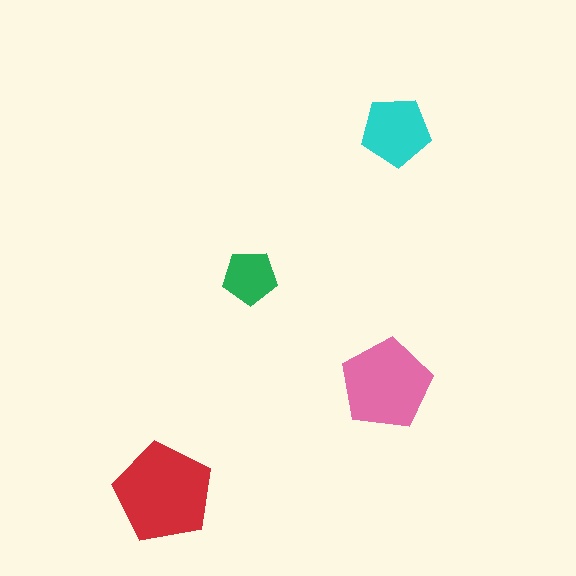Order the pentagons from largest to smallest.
the red one, the pink one, the cyan one, the green one.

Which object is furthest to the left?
The red pentagon is leftmost.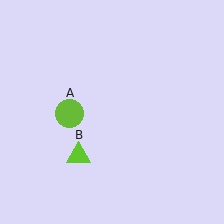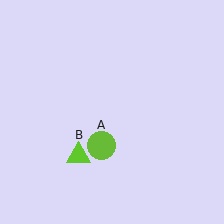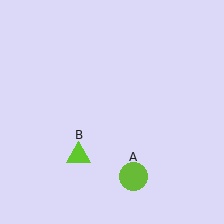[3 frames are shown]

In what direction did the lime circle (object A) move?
The lime circle (object A) moved down and to the right.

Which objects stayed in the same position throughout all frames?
Lime triangle (object B) remained stationary.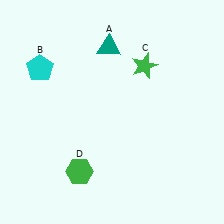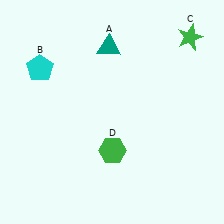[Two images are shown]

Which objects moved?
The objects that moved are: the green star (C), the green hexagon (D).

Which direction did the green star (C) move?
The green star (C) moved right.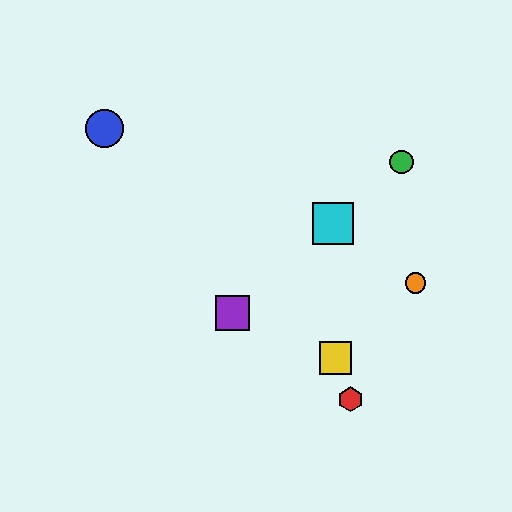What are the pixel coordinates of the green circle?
The green circle is at (402, 162).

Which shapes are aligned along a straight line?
The green circle, the purple square, the cyan square are aligned along a straight line.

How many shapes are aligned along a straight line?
3 shapes (the green circle, the purple square, the cyan square) are aligned along a straight line.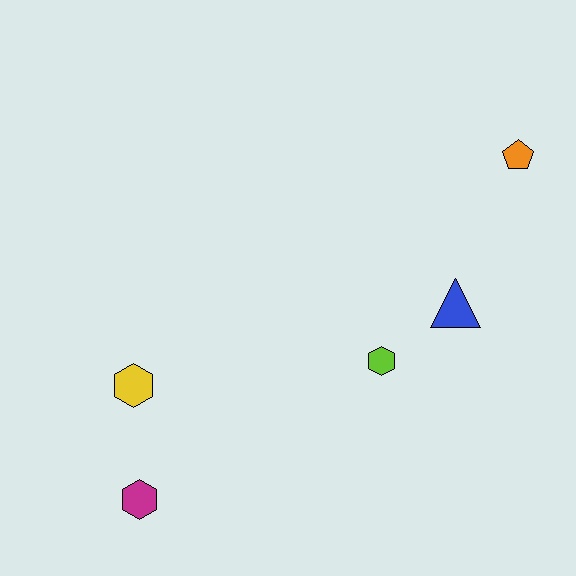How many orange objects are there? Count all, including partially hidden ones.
There is 1 orange object.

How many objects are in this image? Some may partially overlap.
There are 5 objects.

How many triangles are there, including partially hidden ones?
There is 1 triangle.